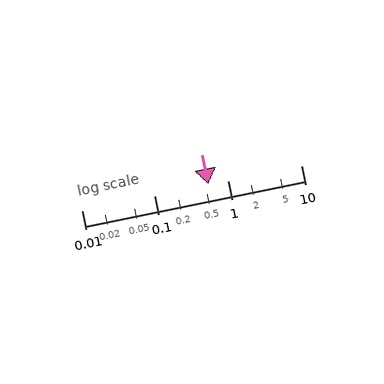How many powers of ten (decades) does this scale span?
The scale spans 3 decades, from 0.01 to 10.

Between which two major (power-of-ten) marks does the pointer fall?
The pointer is between 0.1 and 1.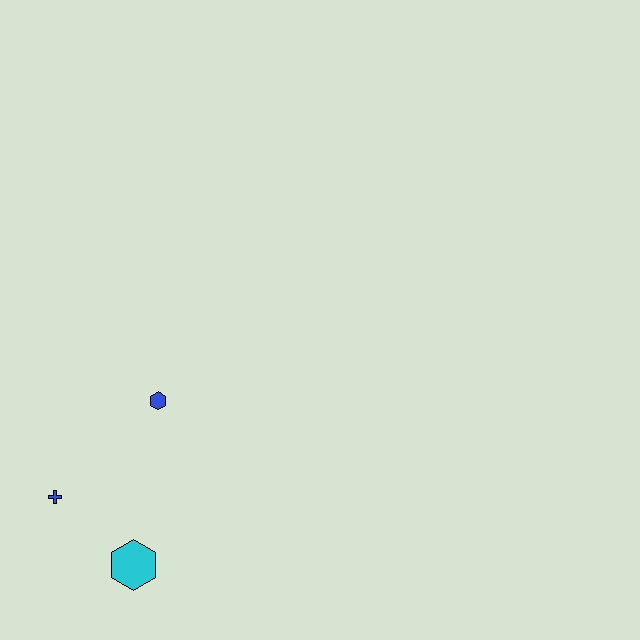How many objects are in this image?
There are 3 objects.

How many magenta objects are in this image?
There are no magenta objects.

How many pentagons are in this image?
There are no pentagons.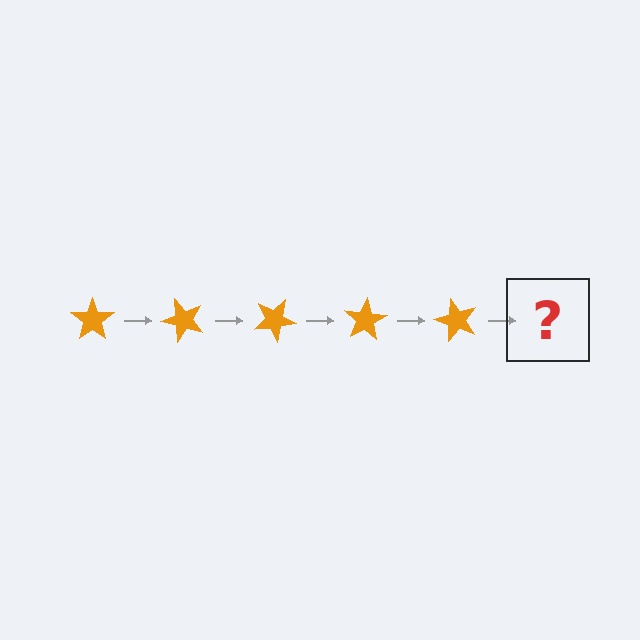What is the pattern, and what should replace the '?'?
The pattern is that the star rotates 50 degrees each step. The '?' should be an orange star rotated 250 degrees.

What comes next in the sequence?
The next element should be an orange star rotated 250 degrees.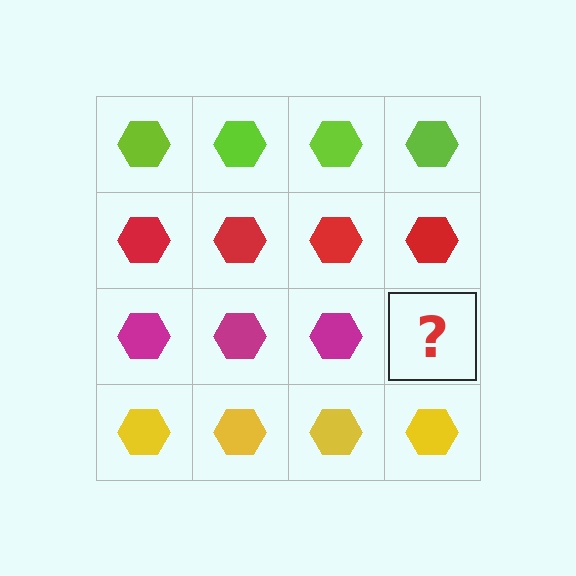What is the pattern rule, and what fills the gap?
The rule is that each row has a consistent color. The gap should be filled with a magenta hexagon.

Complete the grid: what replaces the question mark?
The question mark should be replaced with a magenta hexagon.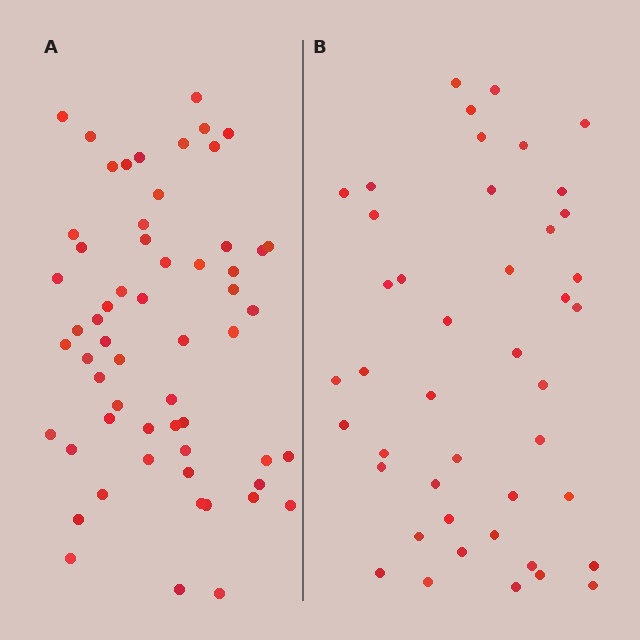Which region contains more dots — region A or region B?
Region A (the left region) has more dots.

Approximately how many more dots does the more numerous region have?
Region A has approximately 15 more dots than region B.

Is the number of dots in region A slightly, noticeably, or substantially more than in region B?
Region A has noticeably more, but not dramatically so. The ratio is roughly 1.3 to 1.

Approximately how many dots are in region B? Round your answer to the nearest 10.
About 40 dots. (The exact count is 44, which rounds to 40.)